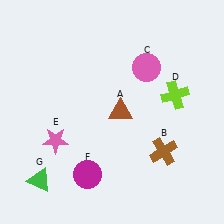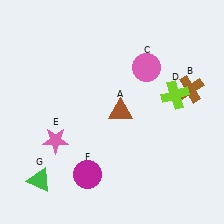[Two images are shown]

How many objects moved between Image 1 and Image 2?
1 object moved between the two images.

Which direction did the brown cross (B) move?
The brown cross (B) moved up.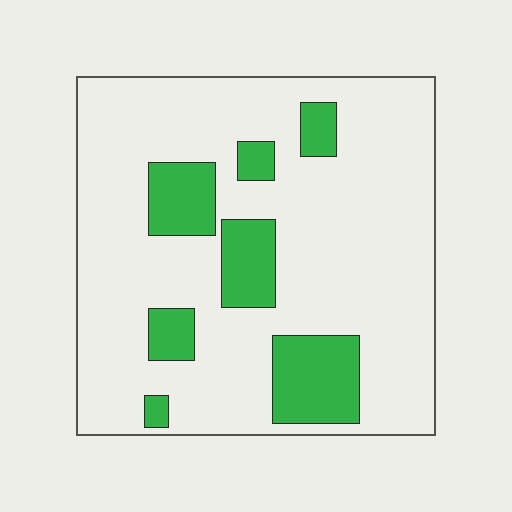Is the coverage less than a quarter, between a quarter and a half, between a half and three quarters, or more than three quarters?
Less than a quarter.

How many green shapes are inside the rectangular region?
7.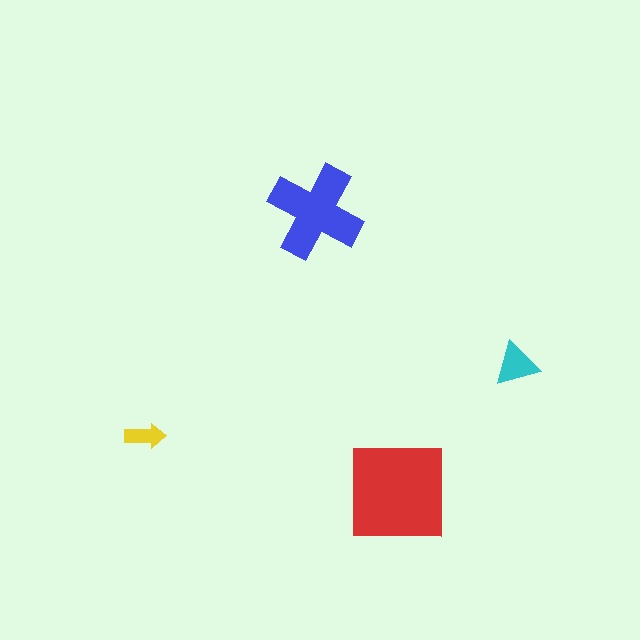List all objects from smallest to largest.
The yellow arrow, the cyan triangle, the blue cross, the red square.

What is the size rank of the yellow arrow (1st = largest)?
4th.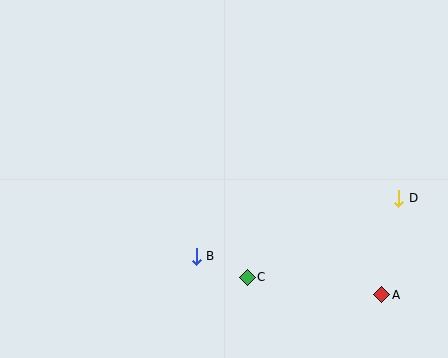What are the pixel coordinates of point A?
Point A is at (382, 295).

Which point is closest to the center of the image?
Point B at (196, 256) is closest to the center.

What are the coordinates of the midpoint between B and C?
The midpoint between B and C is at (222, 267).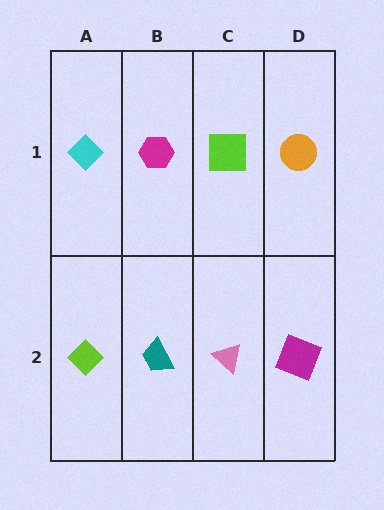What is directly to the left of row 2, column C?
A teal trapezoid.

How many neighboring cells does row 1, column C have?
3.